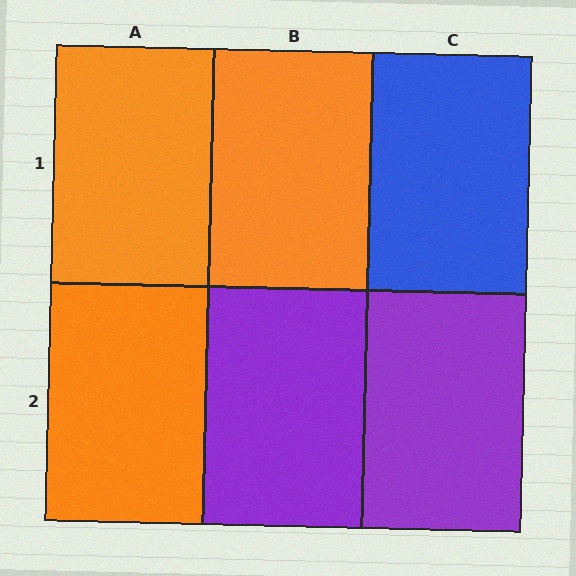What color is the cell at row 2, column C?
Purple.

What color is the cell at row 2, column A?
Orange.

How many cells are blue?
1 cell is blue.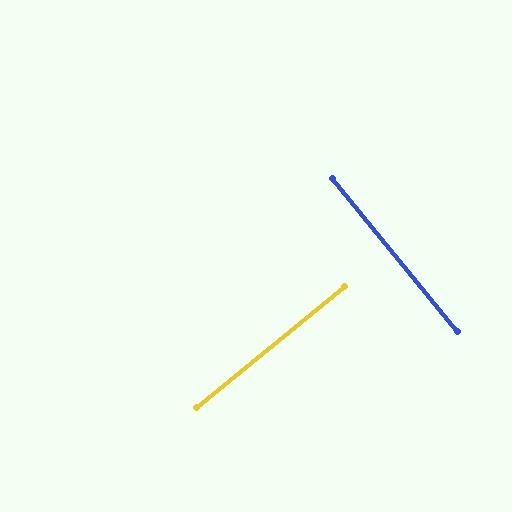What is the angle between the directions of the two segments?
Approximately 90 degrees.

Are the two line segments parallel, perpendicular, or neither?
Perpendicular — they meet at approximately 90°.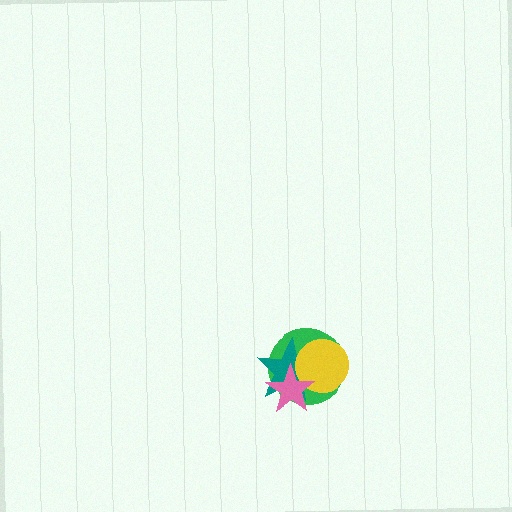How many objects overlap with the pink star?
3 objects overlap with the pink star.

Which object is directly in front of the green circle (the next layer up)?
The teal star is directly in front of the green circle.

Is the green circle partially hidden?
Yes, it is partially covered by another shape.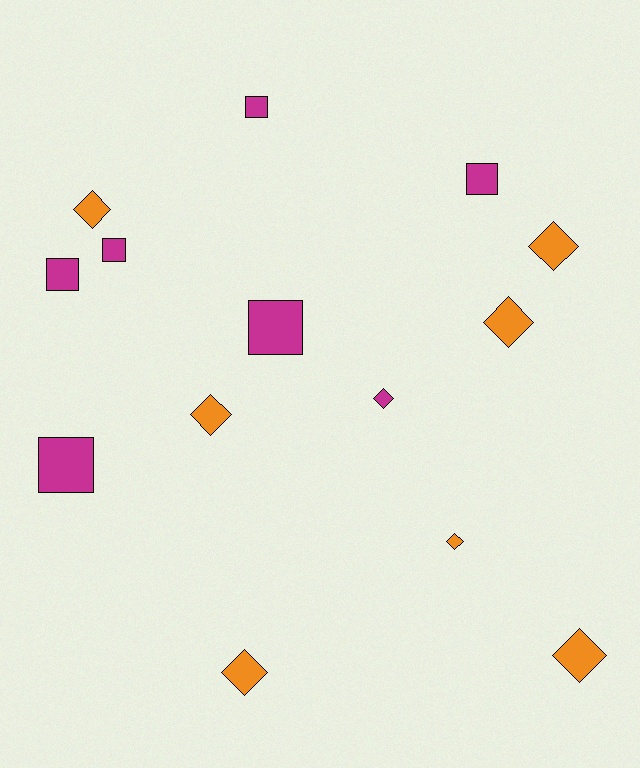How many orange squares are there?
There are no orange squares.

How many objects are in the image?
There are 14 objects.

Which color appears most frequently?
Magenta, with 7 objects.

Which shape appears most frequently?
Diamond, with 8 objects.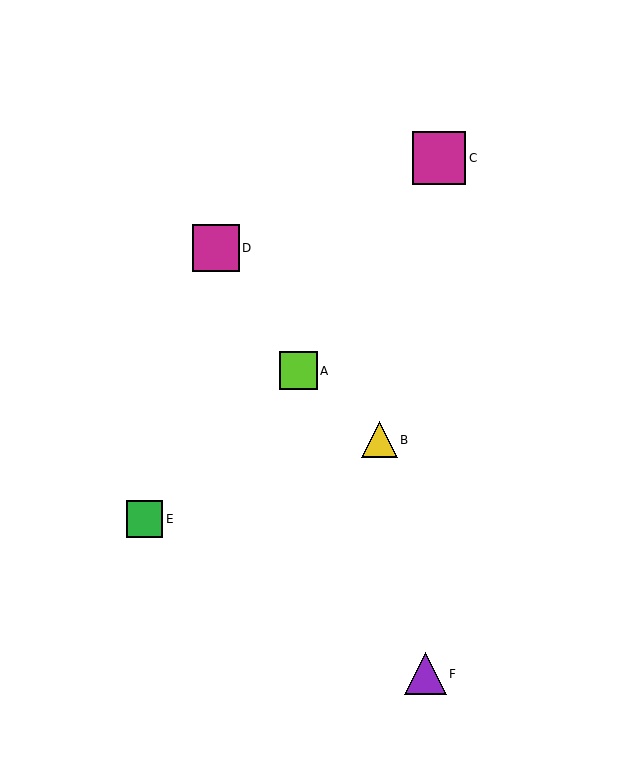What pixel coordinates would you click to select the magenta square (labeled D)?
Click at (216, 248) to select the magenta square D.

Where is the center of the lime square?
The center of the lime square is at (298, 371).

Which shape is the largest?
The magenta square (labeled C) is the largest.